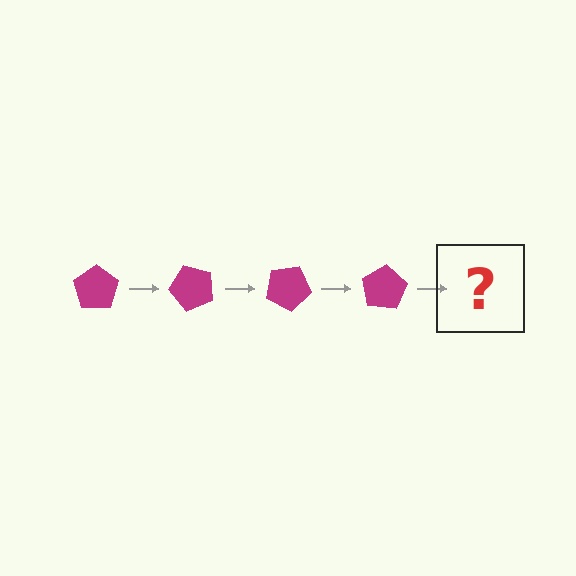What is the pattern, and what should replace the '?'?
The pattern is that the pentagon rotates 50 degrees each step. The '?' should be a magenta pentagon rotated 200 degrees.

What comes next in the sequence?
The next element should be a magenta pentagon rotated 200 degrees.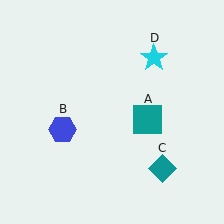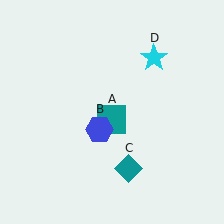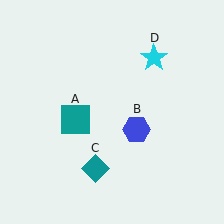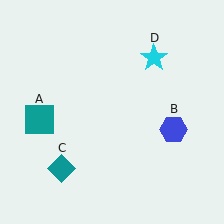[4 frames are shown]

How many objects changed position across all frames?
3 objects changed position: teal square (object A), blue hexagon (object B), teal diamond (object C).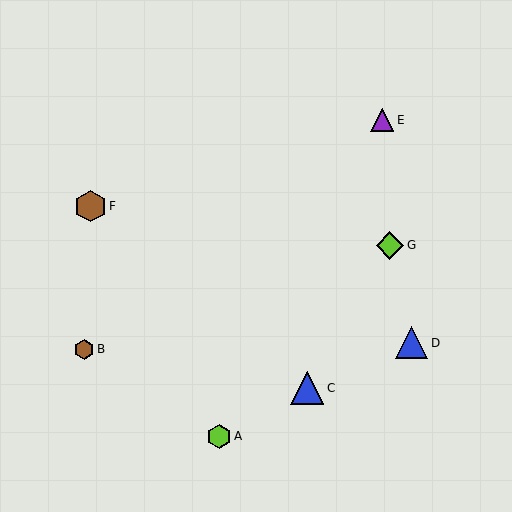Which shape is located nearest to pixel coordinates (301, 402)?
The blue triangle (labeled C) at (307, 388) is nearest to that location.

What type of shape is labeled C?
Shape C is a blue triangle.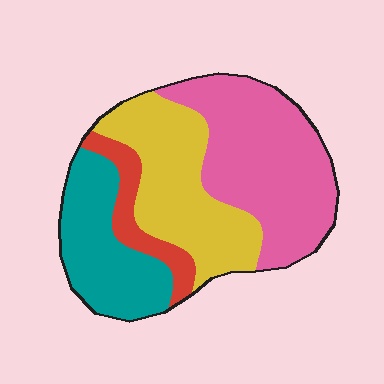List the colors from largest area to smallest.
From largest to smallest: pink, yellow, teal, red.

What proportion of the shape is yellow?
Yellow takes up between a sixth and a third of the shape.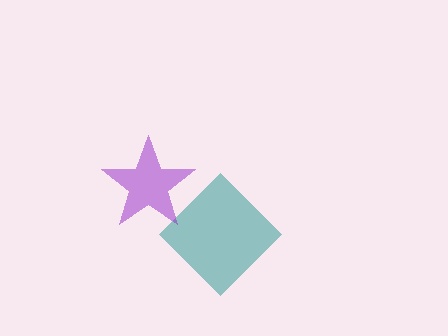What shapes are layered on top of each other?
The layered shapes are: a teal diamond, a purple star.